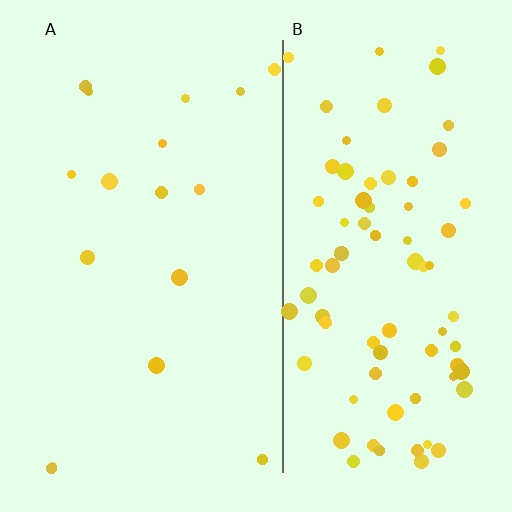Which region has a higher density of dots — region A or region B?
B (the right).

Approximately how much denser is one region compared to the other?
Approximately 4.7× — region B over region A.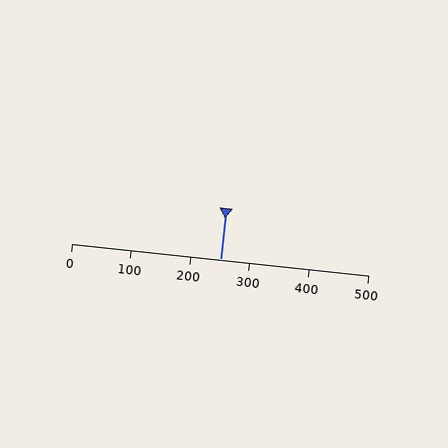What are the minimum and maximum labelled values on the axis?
The axis runs from 0 to 500.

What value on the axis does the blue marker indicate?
The marker indicates approximately 250.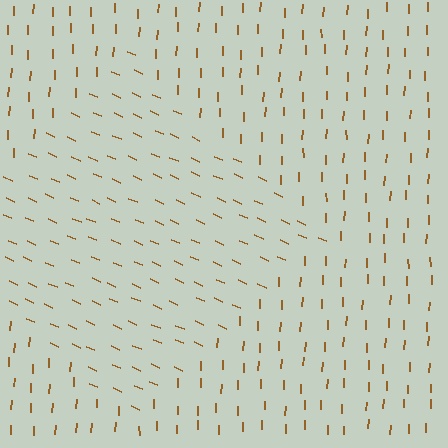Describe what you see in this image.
The image is filled with small brown line segments. A diamond region in the image has lines oriented differently from the surrounding lines, creating a visible texture boundary.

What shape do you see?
I see a diamond.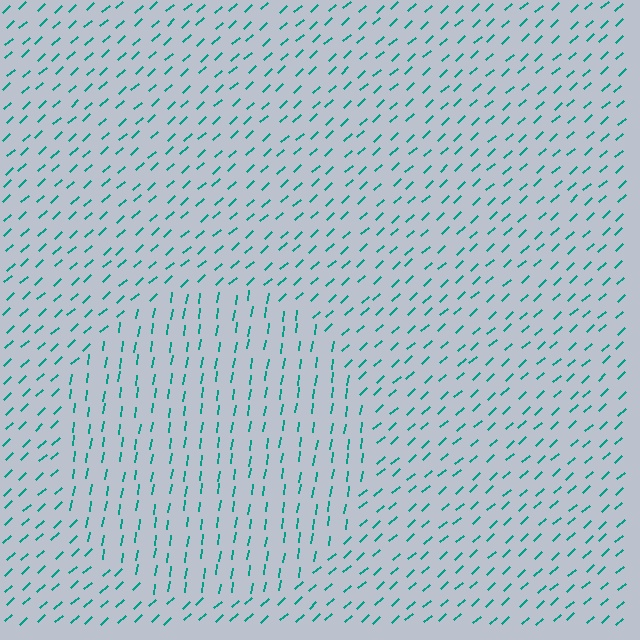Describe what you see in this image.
The image is filled with small teal line segments. A circle region in the image has lines oriented differently from the surrounding lines, creating a visible texture boundary.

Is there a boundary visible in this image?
Yes, there is a texture boundary formed by a change in line orientation.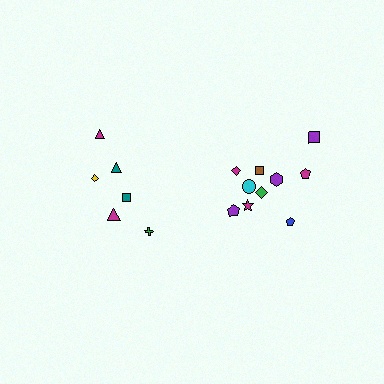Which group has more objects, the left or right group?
The right group.